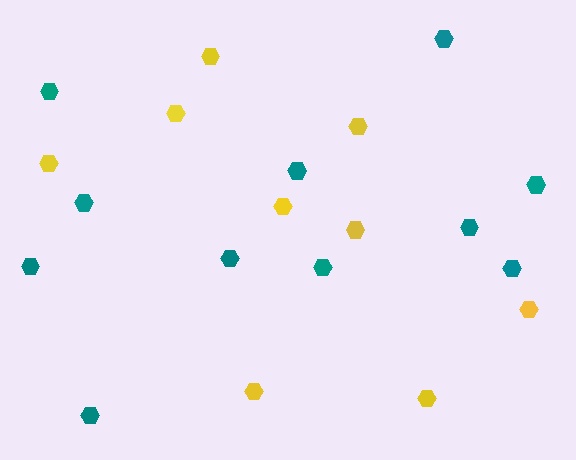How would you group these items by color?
There are 2 groups: one group of teal hexagons (11) and one group of yellow hexagons (9).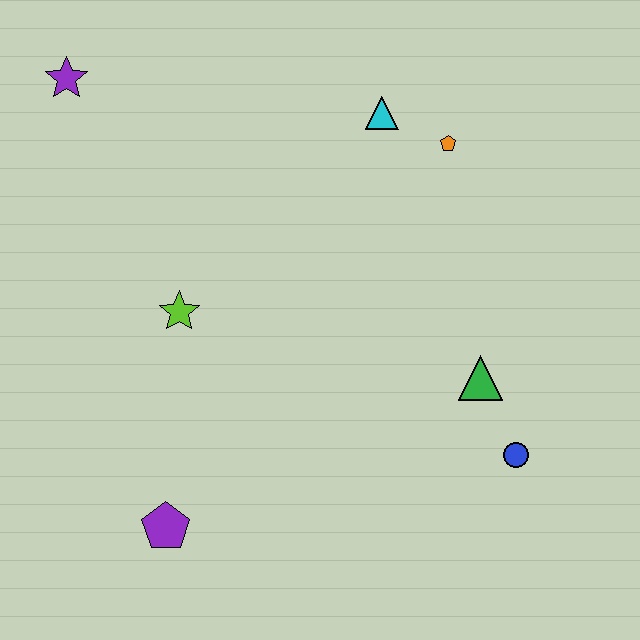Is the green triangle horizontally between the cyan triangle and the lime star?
No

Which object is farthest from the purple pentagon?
The orange pentagon is farthest from the purple pentagon.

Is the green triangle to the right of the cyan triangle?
Yes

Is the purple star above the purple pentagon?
Yes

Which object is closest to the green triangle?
The blue circle is closest to the green triangle.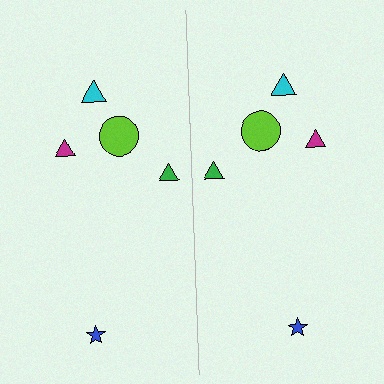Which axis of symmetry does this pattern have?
The pattern has a vertical axis of symmetry running through the center of the image.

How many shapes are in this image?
There are 10 shapes in this image.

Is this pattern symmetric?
Yes, this pattern has bilateral (reflection) symmetry.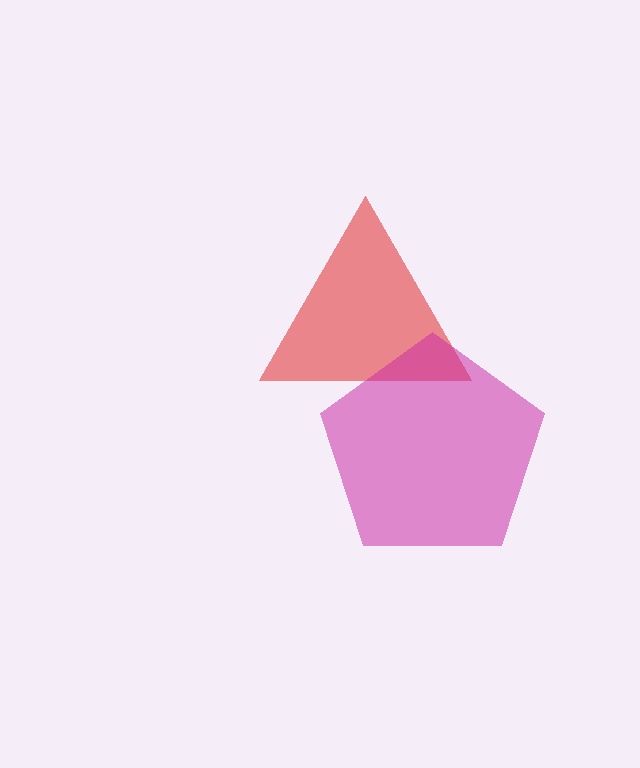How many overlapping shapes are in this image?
There are 2 overlapping shapes in the image.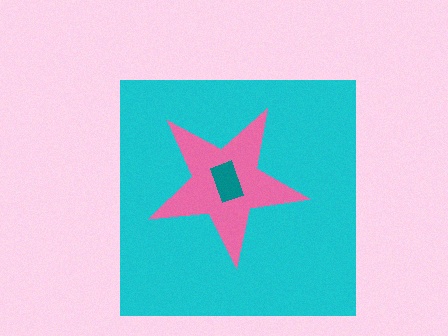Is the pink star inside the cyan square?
Yes.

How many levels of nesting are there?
3.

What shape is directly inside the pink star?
The teal rectangle.